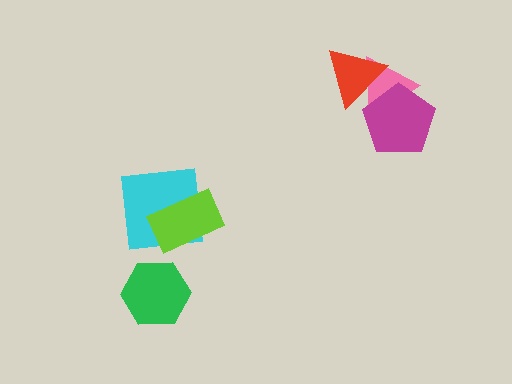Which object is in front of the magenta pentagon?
The red triangle is in front of the magenta pentagon.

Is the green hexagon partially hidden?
No, no other shape covers it.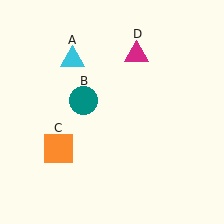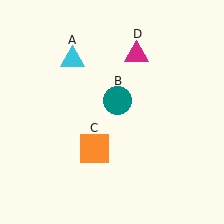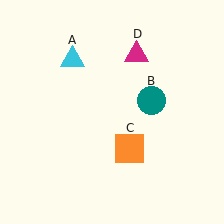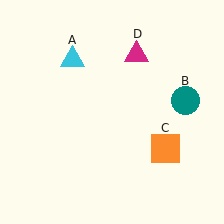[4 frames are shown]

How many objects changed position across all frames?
2 objects changed position: teal circle (object B), orange square (object C).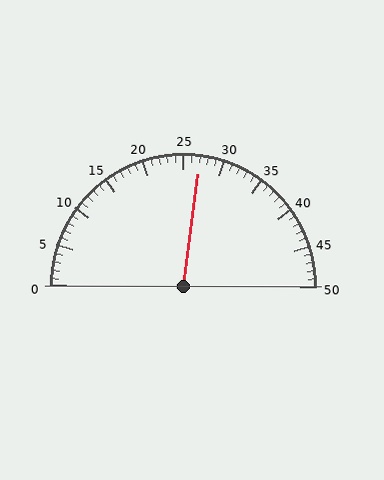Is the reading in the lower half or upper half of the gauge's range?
The reading is in the upper half of the range (0 to 50).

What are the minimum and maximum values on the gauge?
The gauge ranges from 0 to 50.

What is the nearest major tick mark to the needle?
The nearest major tick mark is 25.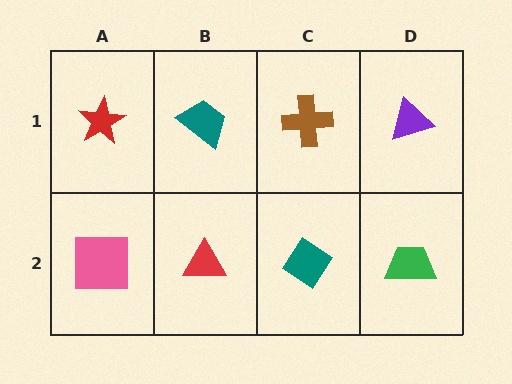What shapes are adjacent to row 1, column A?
A pink square (row 2, column A), a teal trapezoid (row 1, column B).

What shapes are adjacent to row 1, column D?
A green trapezoid (row 2, column D), a brown cross (row 1, column C).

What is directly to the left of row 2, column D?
A teal diamond.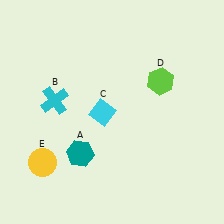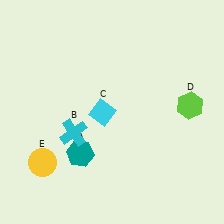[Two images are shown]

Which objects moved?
The objects that moved are: the cyan cross (B), the lime hexagon (D).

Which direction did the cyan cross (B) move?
The cyan cross (B) moved down.